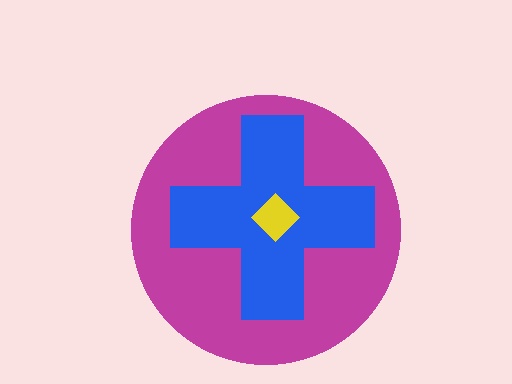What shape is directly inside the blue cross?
The yellow diamond.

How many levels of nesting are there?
3.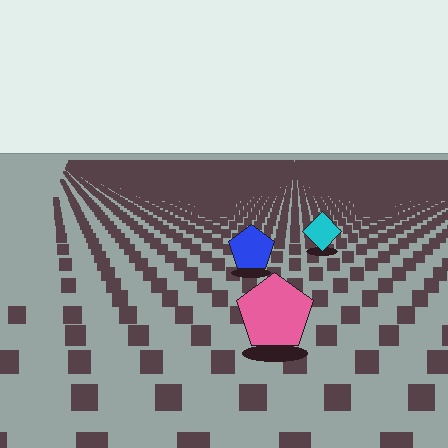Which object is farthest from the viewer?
The cyan diamond is farthest from the viewer. It appears smaller and the ground texture around it is denser.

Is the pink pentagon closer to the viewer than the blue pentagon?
Yes. The pink pentagon is closer — you can tell from the texture gradient: the ground texture is coarser near it.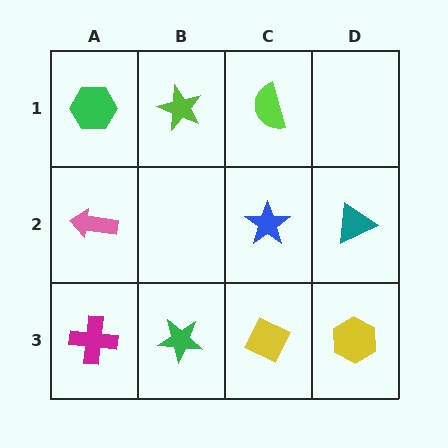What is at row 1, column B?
A lime star.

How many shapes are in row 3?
4 shapes.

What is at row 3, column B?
A green star.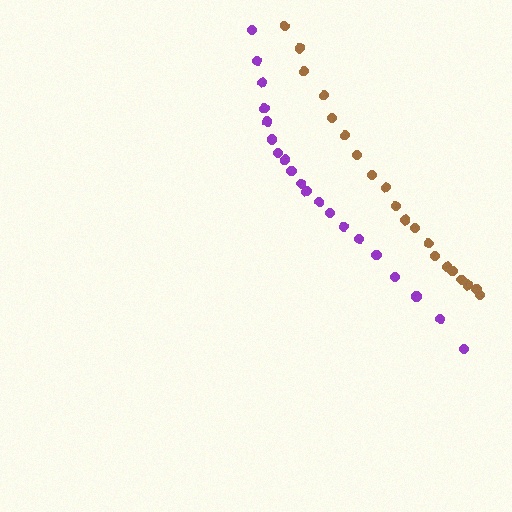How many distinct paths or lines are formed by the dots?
There are 2 distinct paths.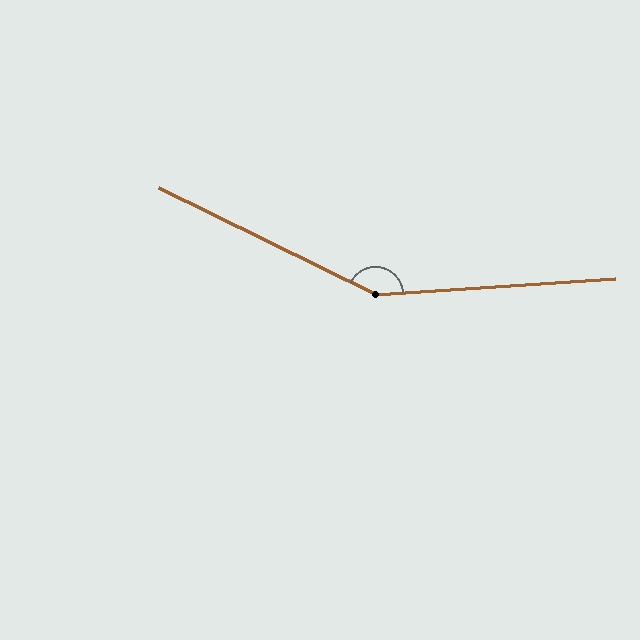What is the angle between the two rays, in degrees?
Approximately 150 degrees.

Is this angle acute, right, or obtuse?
It is obtuse.